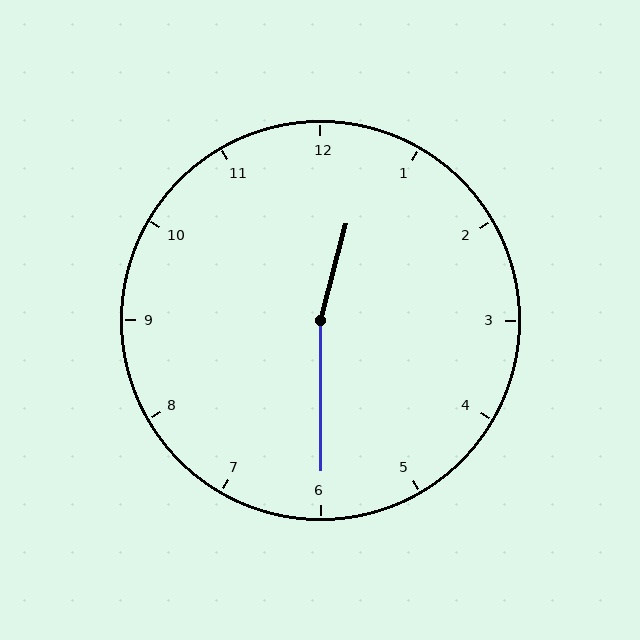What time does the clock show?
12:30.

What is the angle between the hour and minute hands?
Approximately 165 degrees.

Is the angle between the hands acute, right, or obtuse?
It is obtuse.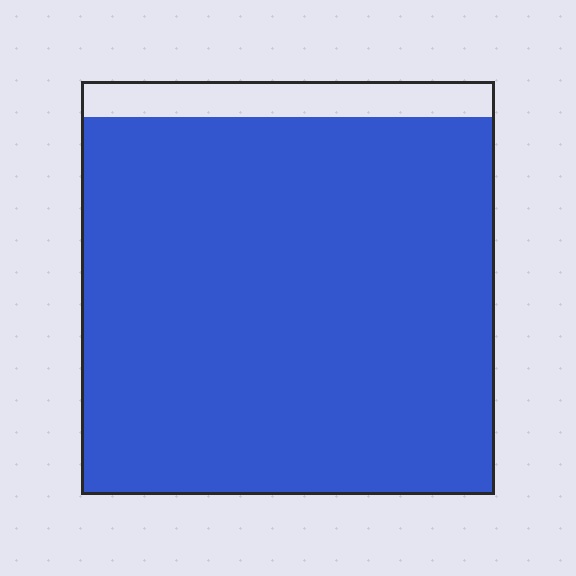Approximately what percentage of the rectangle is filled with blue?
Approximately 90%.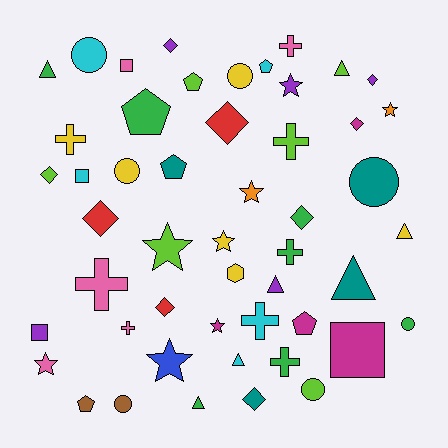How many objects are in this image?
There are 50 objects.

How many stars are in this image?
There are 8 stars.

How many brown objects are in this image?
There are 2 brown objects.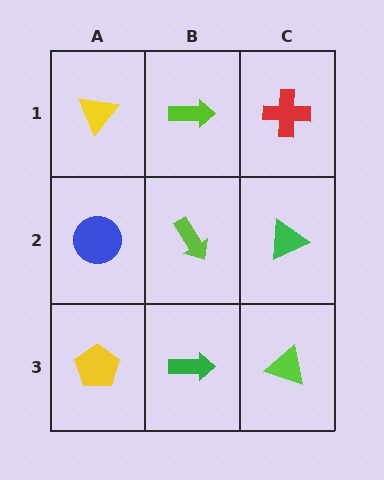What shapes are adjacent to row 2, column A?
A yellow triangle (row 1, column A), a yellow pentagon (row 3, column A), a lime arrow (row 2, column B).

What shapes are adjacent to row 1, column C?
A green triangle (row 2, column C), a lime arrow (row 1, column B).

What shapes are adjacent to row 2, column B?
A lime arrow (row 1, column B), a green arrow (row 3, column B), a blue circle (row 2, column A), a green triangle (row 2, column C).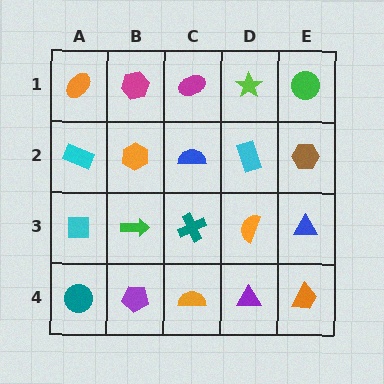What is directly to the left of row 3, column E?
An orange semicircle.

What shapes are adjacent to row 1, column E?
A brown hexagon (row 2, column E), a lime star (row 1, column D).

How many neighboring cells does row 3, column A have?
3.